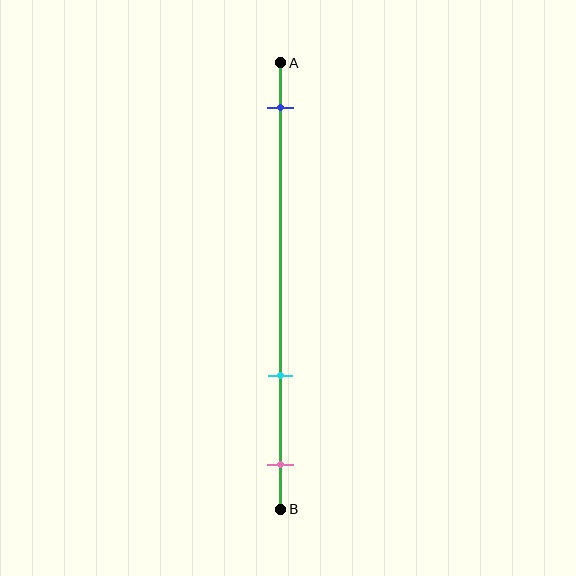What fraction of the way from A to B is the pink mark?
The pink mark is approximately 90% (0.9) of the way from A to B.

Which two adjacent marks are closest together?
The cyan and pink marks are the closest adjacent pair.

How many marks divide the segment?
There are 3 marks dividing the segment.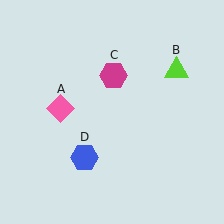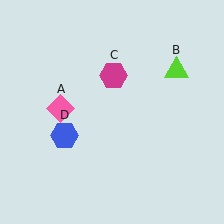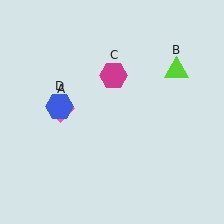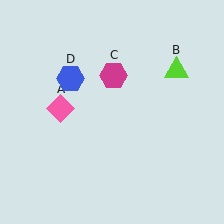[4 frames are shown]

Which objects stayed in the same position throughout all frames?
Pink diamond (object A) and lime triangle (object B) and magenta hexagon (object C) remained stationary.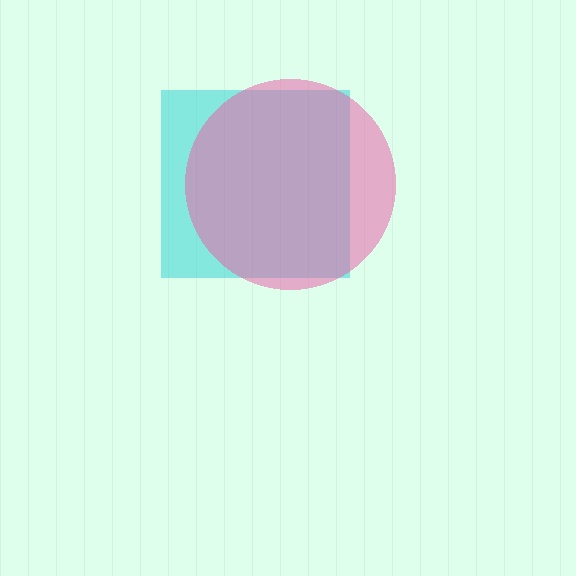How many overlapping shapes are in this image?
There are 2 overlapping shapes in the image.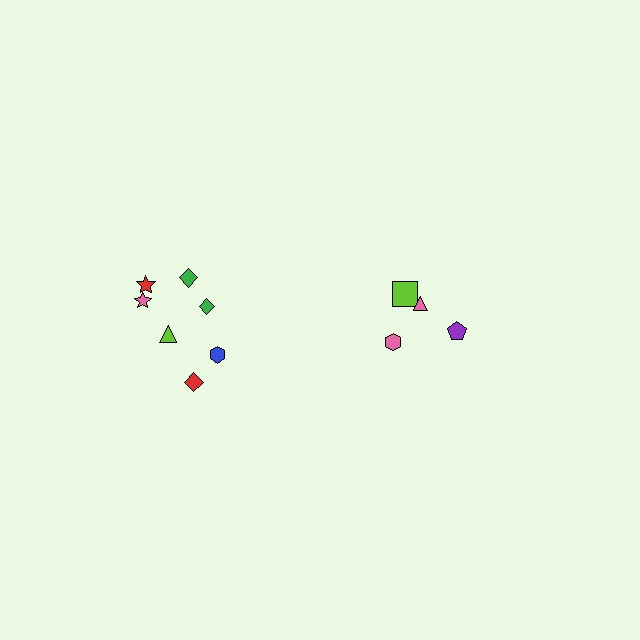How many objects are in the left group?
There are 7 objects.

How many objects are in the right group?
There are 4 objects.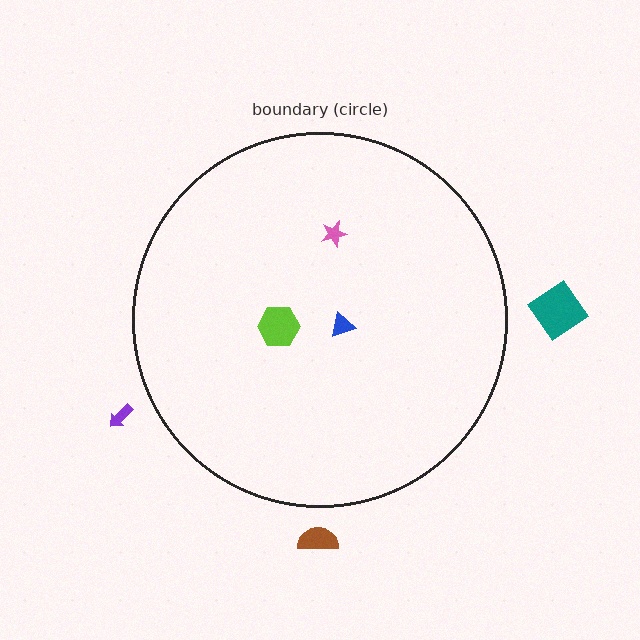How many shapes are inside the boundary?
3 inside, 3 outside.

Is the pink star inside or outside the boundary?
Inside.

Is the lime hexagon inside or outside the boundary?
Inside.